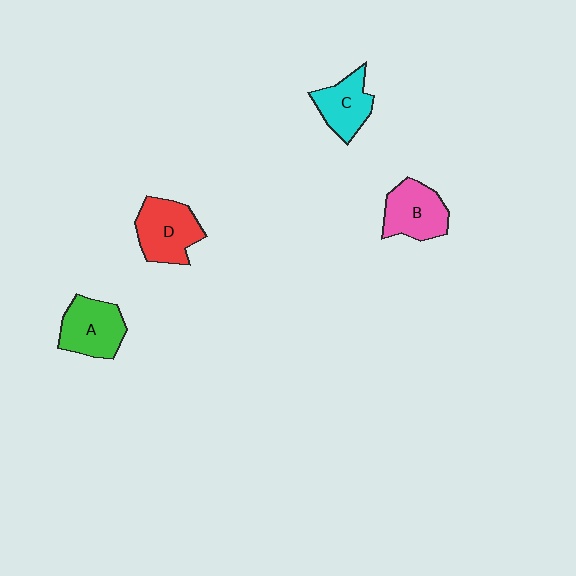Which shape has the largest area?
Shape D (red).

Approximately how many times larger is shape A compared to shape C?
Approximately 1.2 times.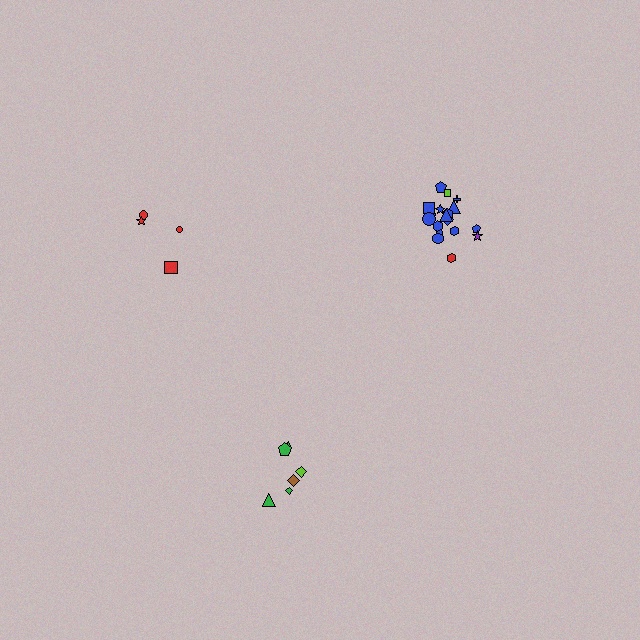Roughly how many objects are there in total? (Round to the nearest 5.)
Roughly 30 objects in total.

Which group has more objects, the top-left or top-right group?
The top-right group.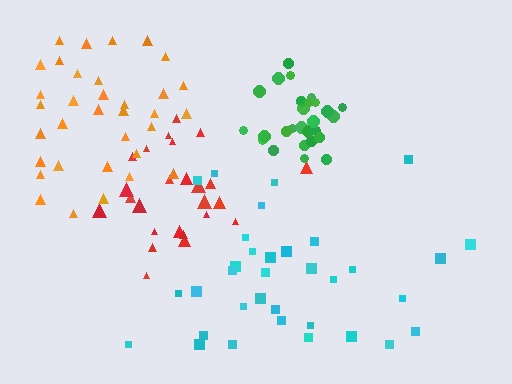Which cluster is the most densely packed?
Green.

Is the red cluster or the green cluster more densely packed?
Green.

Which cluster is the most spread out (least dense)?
Cyan.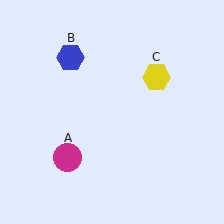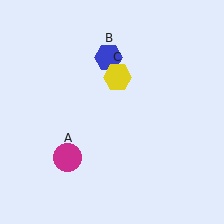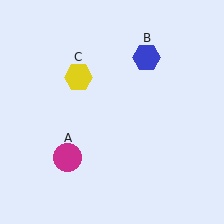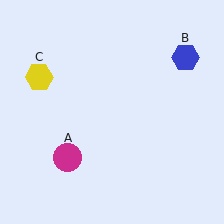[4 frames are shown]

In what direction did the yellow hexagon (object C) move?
The yellow hexagon (object C) moved left.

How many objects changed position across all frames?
2 objects changed position: blue hexagon (object B), yellow hexagon (object C).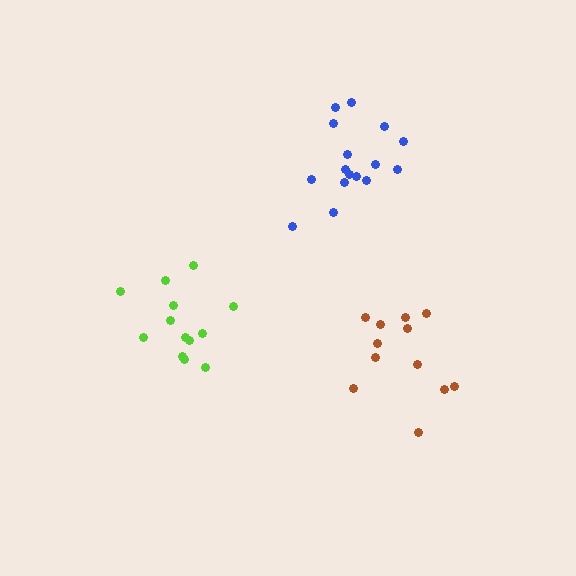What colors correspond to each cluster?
The clusters are colored: blue, brown, lime.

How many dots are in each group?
Group 1: 16 dots, Group 2: 12 dots, Group 3: 13 dots (41 total).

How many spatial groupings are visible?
There are 3 spatial groupings.